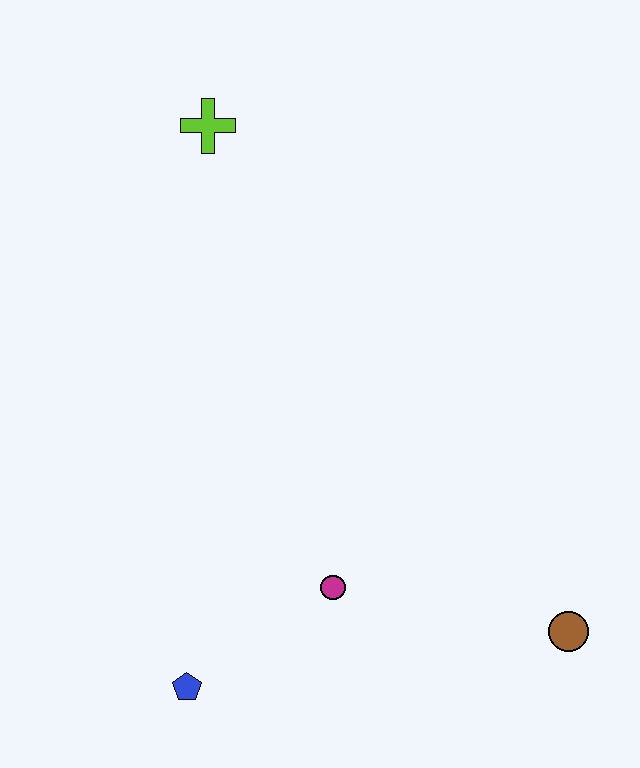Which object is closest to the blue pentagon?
The magenta circle is closest to the blue pentagon.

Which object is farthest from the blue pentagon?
The lime cross is farthest from the blue pentagon.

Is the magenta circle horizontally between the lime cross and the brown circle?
Yes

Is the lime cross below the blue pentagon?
No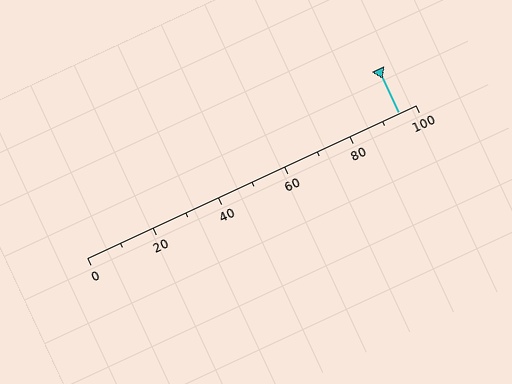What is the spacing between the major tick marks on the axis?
The major ticks are spaced 20 apart.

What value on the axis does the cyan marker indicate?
The marker indicates approximately 95.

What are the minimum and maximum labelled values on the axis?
The axis runs from 0 to 100.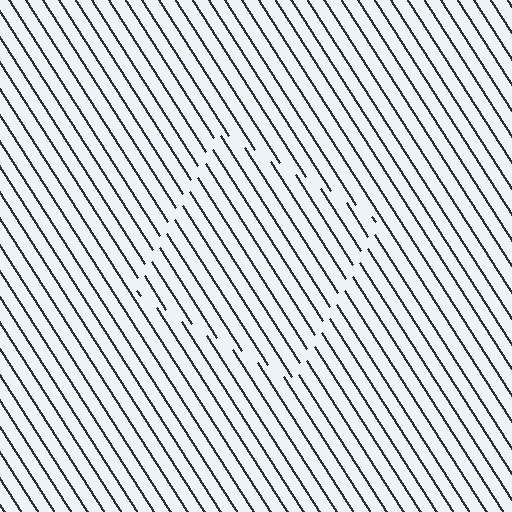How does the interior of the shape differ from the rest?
The interior of the shape contains the same grating, shifted by half a period — the contour is defined by the phase discontinuity where line-ends from the inner and outer gratings abut.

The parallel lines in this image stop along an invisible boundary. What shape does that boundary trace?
An illusory square. The interior of the shape contains the same grating, shifted by half a period — the contour is defined by the phase discontinuity where line-ends from the inner and outer gratings abut.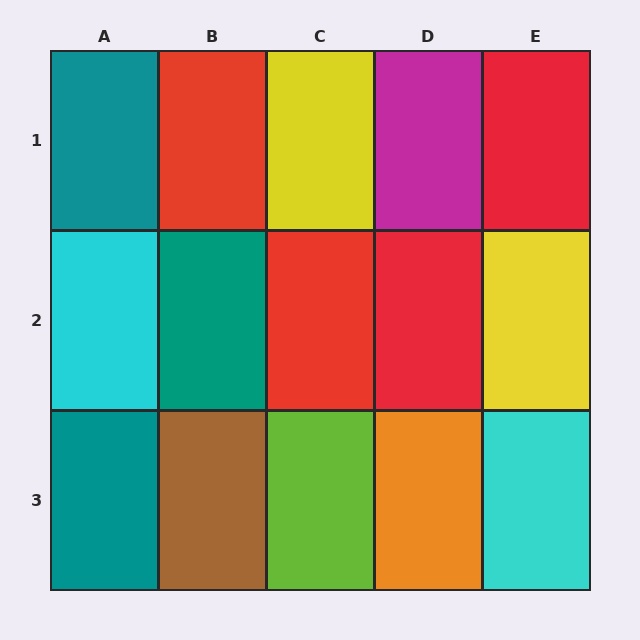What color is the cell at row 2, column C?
Red.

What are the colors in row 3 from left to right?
Teal, brown, lime, orange, cyan.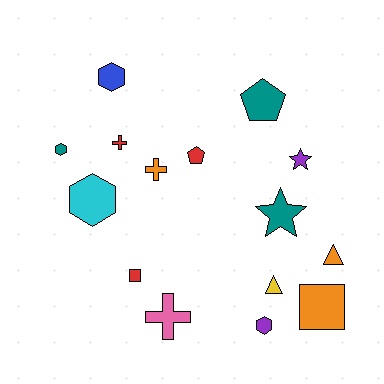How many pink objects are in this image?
There is 1 pink object.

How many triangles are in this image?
There are 2 triangles.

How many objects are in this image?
There are 15 objects.